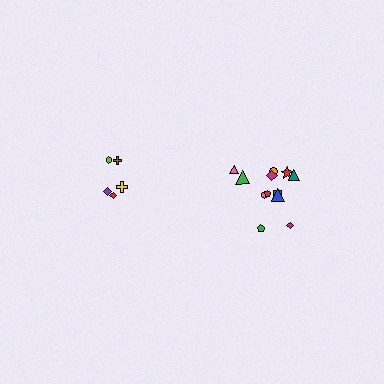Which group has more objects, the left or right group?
The right group.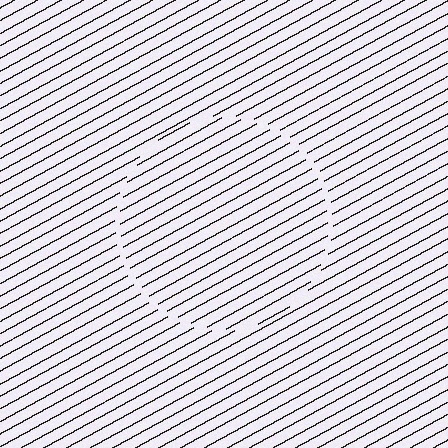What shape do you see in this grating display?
An illusory circle. The interior of the shape contains the same grating, shifted by half a period — the contour is defined by the phase discontinuity where line-ends from the inner and outer gratings abut.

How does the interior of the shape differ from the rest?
The interior of the shape contains the same grating, shifted by half a period — the contour is defined by the phase discontinuity where line-ends from the inner and outer gratings abut.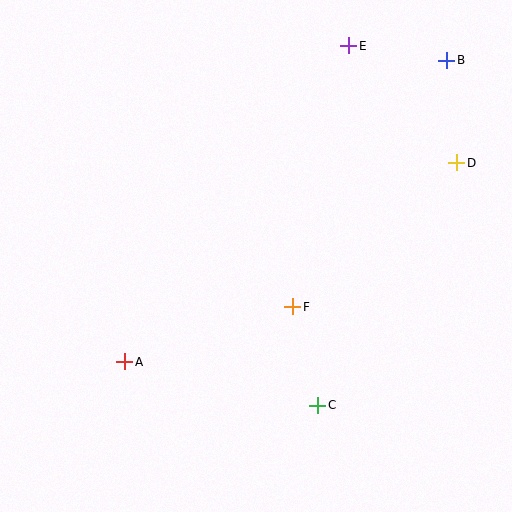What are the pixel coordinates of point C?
Point C is at (318, 405).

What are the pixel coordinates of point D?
Point D is at (457, 163).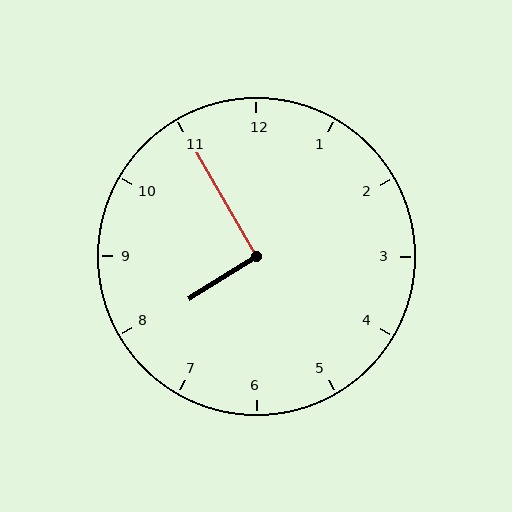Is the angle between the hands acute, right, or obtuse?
It is right.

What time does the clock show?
7:55.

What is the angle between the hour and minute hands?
Approximately 92 degrees.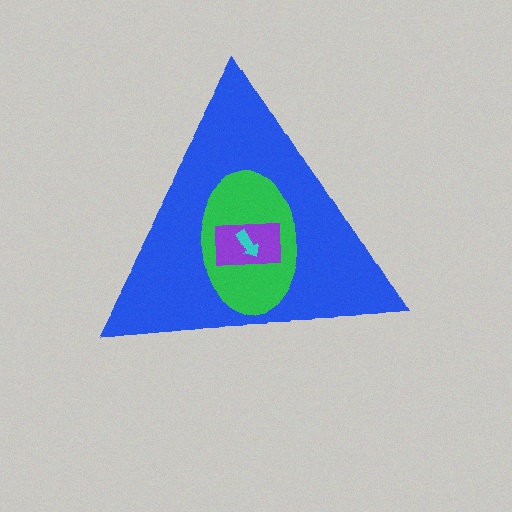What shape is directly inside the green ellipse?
The purple rectangle.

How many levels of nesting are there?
4.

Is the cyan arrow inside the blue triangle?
Yes.